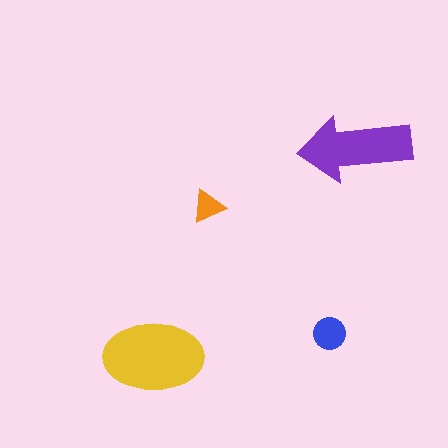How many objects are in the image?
There are 4 objects in the image.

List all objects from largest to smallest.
The yellow ellipse, the purple arrow, the blue circle, the orange triangle.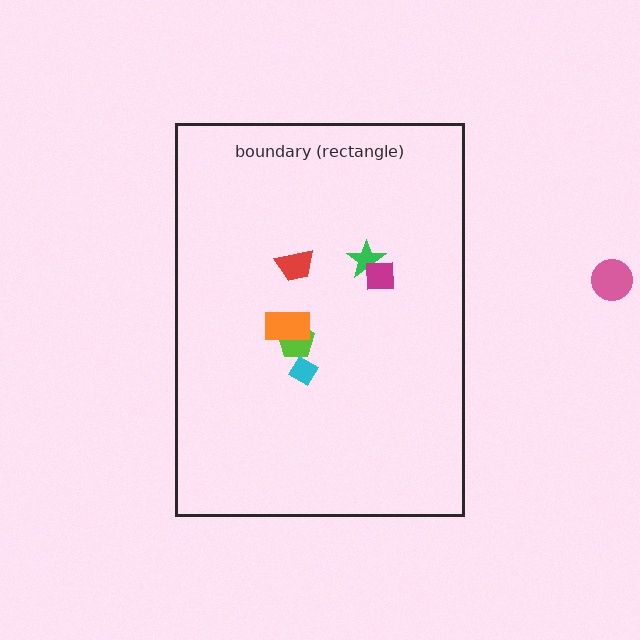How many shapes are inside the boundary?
6 inside, 1 outside.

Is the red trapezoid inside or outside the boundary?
Inside.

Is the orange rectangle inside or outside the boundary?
Inside.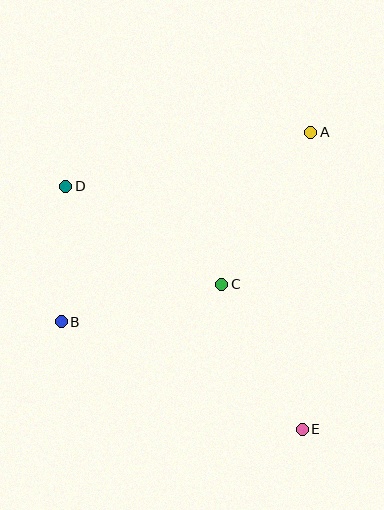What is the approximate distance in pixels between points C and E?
The distance between C and E is approximately 166 pixels.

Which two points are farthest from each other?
Points D and E are farthest from each other.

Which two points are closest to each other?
Points B and D are closest to each other.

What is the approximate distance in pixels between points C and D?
The distance between C and D is approximately 184 pixels.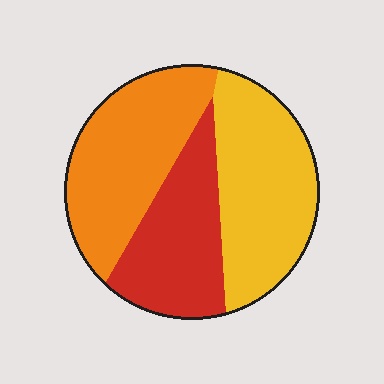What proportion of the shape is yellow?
Yellow covers 37% of the shape.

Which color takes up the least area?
Red, at roughly 30%.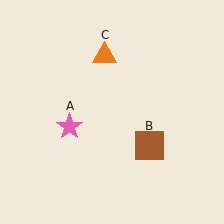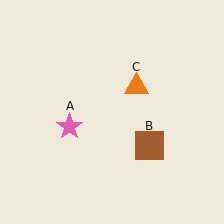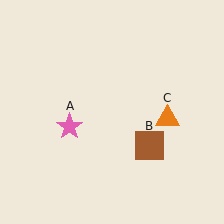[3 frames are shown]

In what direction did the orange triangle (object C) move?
The orange triangle (object C) moved down and to the right.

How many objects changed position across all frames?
1 object changed position: orange triangle (object C).